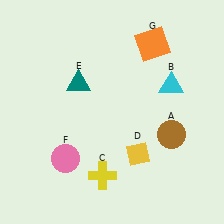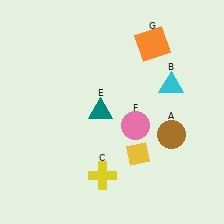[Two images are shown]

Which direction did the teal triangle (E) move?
The teal triangle (E) moved down.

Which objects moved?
The objects that moved are: the teal triangle (E), the pink circle (F).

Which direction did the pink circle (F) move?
The pink circle (F) moved right.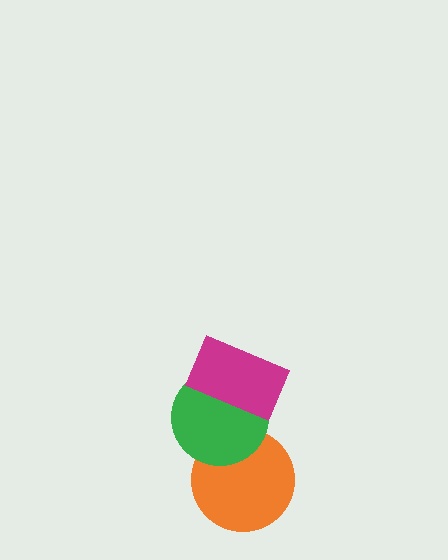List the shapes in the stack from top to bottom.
From top to bottom: the magenta rectangle, the green circle, the orange circle.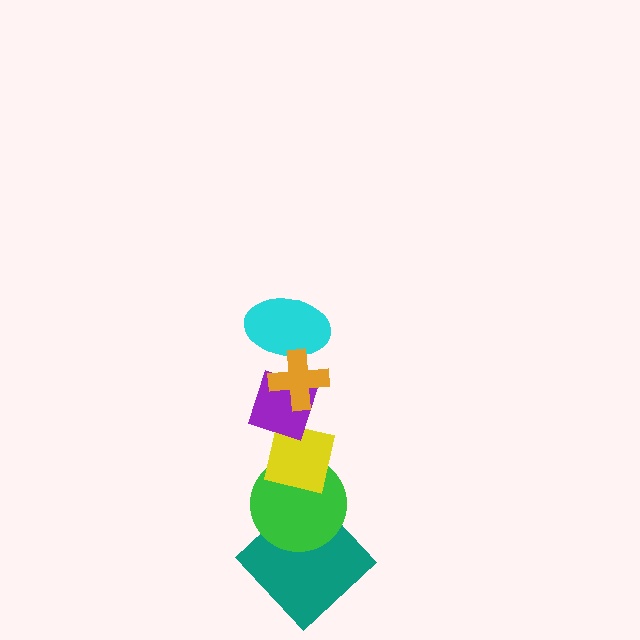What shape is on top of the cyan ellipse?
The orange cross is on top of the cyan ellipse.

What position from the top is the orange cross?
The orange cross is 1st from the top.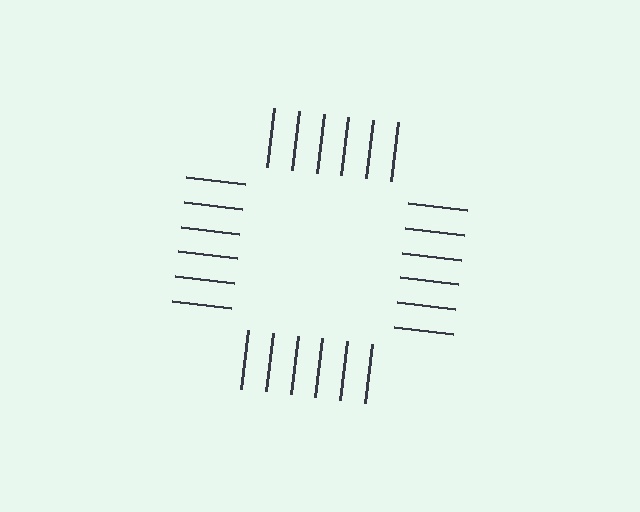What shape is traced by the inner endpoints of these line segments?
An illusory square — the line segments terminate on its edges but no continuous stroke is drawn.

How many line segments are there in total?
24 — 6 along each of the 4 edges.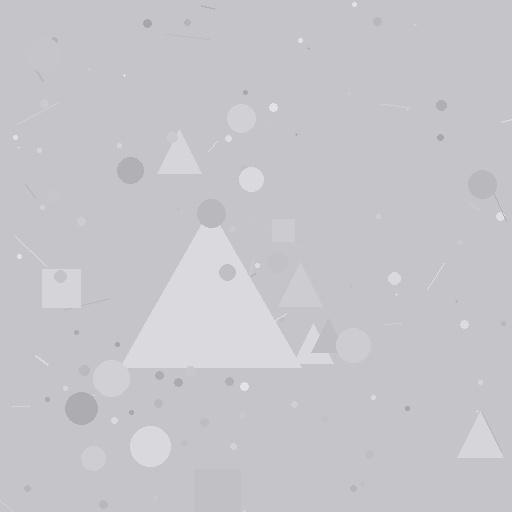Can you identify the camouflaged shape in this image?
The camouflaged shape is a triangle.